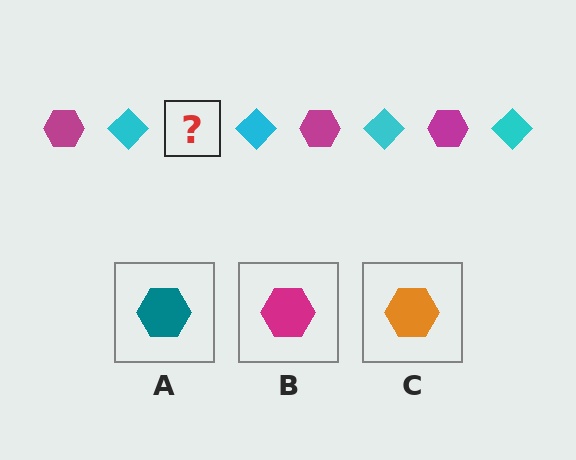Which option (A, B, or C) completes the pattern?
B.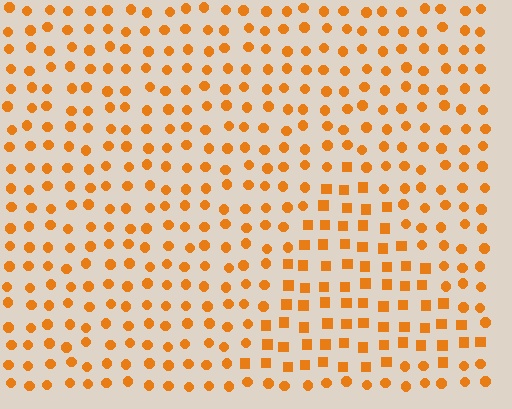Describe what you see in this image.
The image is filled with small orange elements arranged in a uniform grid. A triangle-shaped region contains squares, while the surrounding area contains circles. The boundary is defined purely by the change in element shape.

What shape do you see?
I see a triangle.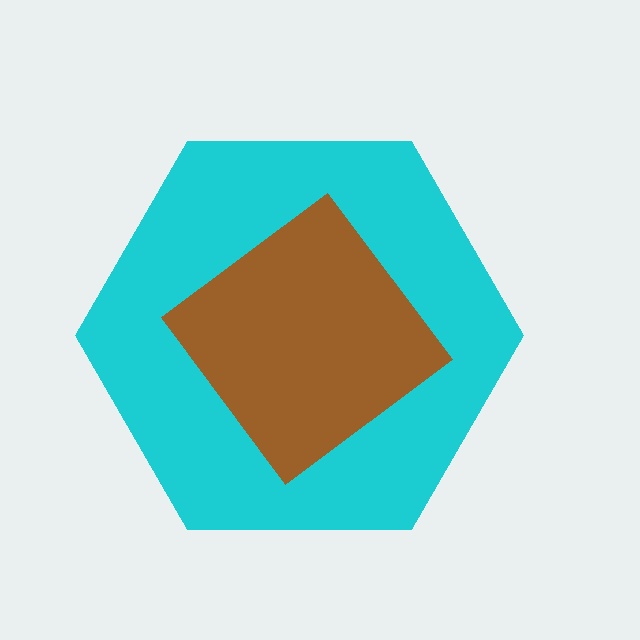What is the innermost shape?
The brown diamond.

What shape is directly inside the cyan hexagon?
The brown diamond.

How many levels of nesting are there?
2.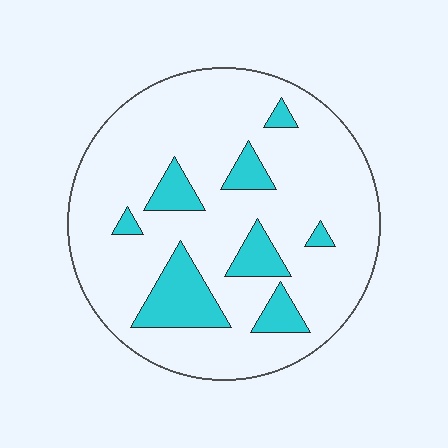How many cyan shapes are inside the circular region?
8.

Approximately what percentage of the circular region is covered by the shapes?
Approximately 15%.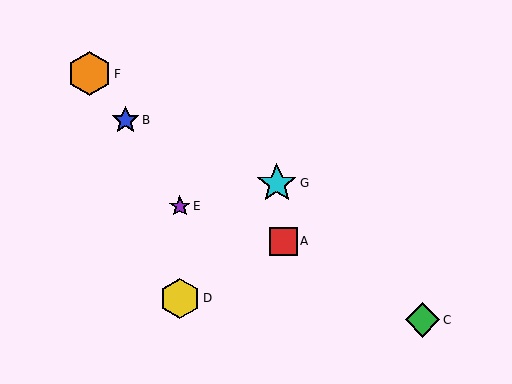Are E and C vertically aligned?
No, E is at x≈180 and C is at x≈422.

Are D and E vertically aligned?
Yes, both are at x≈180.